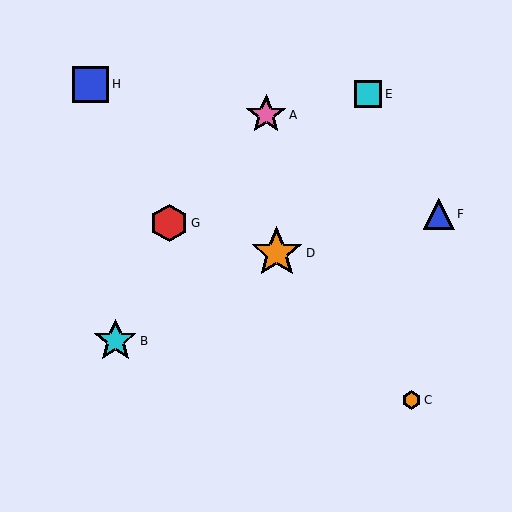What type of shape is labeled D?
Shape D is an orange star.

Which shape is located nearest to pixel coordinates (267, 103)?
The pink star (labeled A) at (266, 115) is nearest to that location.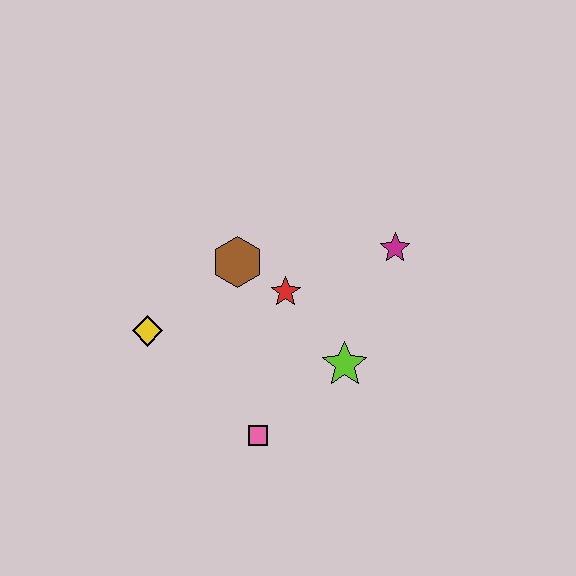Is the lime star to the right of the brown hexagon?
Yes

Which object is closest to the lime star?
The red star is closest to the lime star.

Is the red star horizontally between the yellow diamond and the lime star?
Yes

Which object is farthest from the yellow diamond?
The magenta star is farthest from the yellow diamond.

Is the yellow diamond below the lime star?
No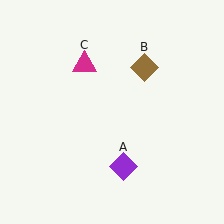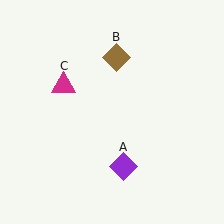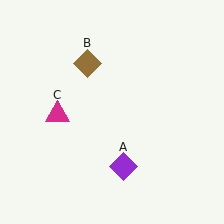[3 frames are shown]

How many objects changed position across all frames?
2 objects changed position: brown diamond (object B), magenta triangle (object C).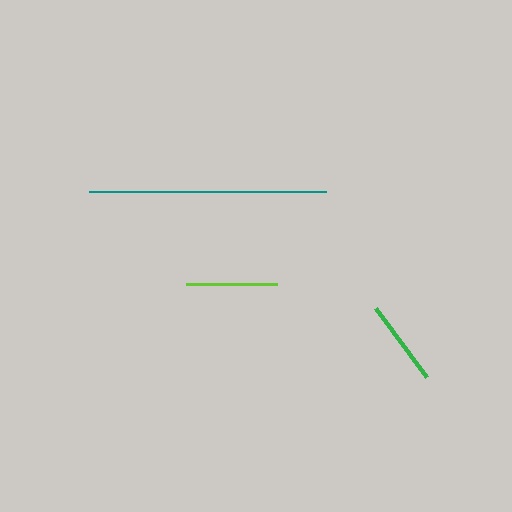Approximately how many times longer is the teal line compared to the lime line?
The teal line is approximately 2.6 times the length of the lime line.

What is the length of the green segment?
The green segment is approximately 86 pixels long.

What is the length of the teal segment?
The teal segment is approximately 237 pixels long.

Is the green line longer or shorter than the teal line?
The teal line is longer than the green line.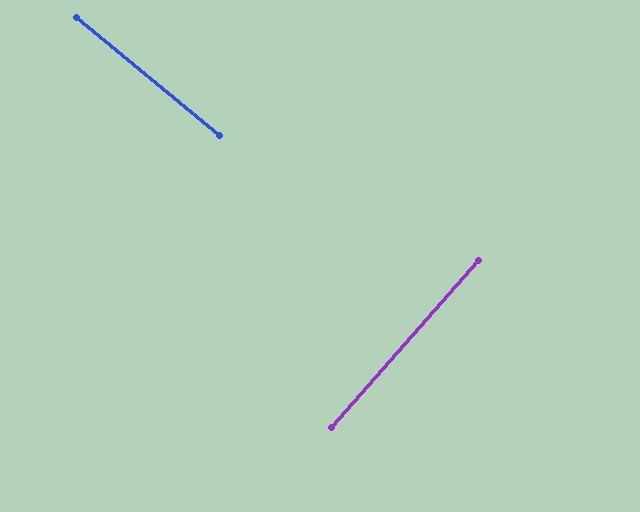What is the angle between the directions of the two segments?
Approximately 88 degrees.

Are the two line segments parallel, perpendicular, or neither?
Perpendicular — they meet at approximately 88°.